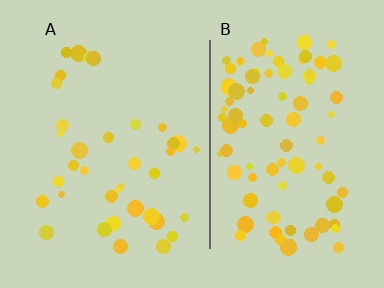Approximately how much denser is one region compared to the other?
Approximately 2.3× — region B over region A.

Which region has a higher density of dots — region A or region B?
B (the right).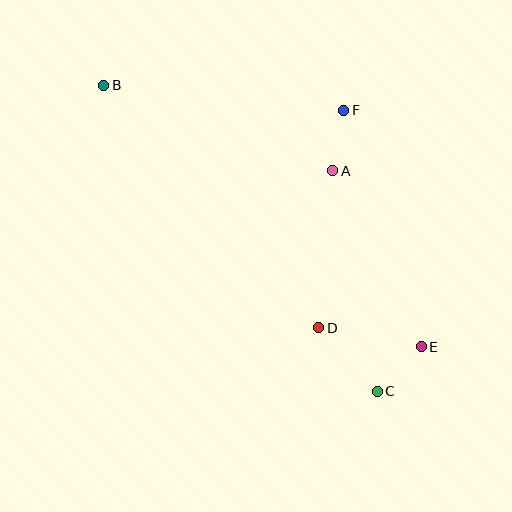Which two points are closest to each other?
Points A and F are closest to each other.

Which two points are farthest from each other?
Points B and E are farthest from each other.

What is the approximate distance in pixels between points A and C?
The distance between A and C is approximately 225 pixels.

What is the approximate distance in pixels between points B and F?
The distance between B and F is approximately 241 pixels.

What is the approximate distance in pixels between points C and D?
The distance between C and D is approximately 86 pixels.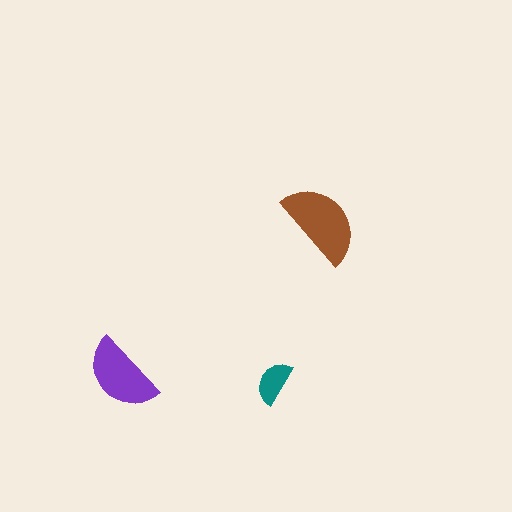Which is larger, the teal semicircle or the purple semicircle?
The purple one.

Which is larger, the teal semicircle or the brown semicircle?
The brown one.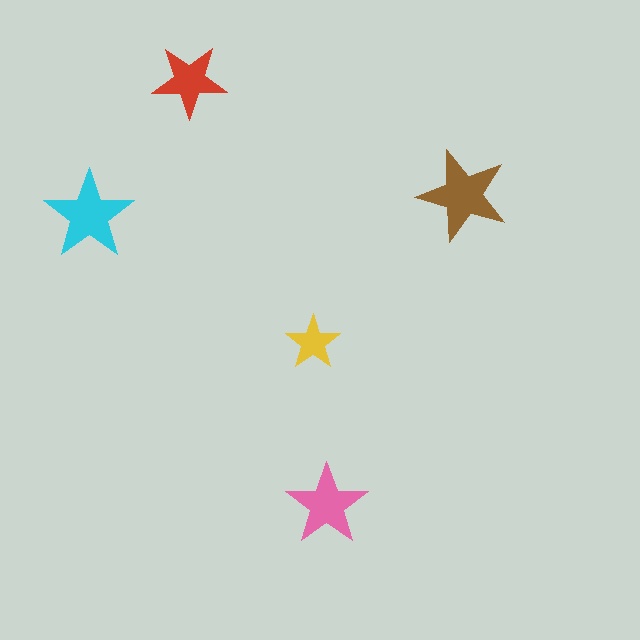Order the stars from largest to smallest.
the brown one, the cyan one, the pink one, the red one, the yellow one.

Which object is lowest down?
The pink star is bottommost.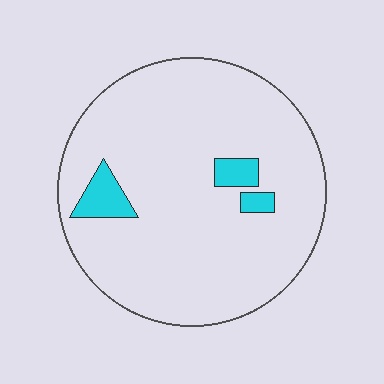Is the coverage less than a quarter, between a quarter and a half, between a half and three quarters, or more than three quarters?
Less than a quarter.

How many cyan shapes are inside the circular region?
3.